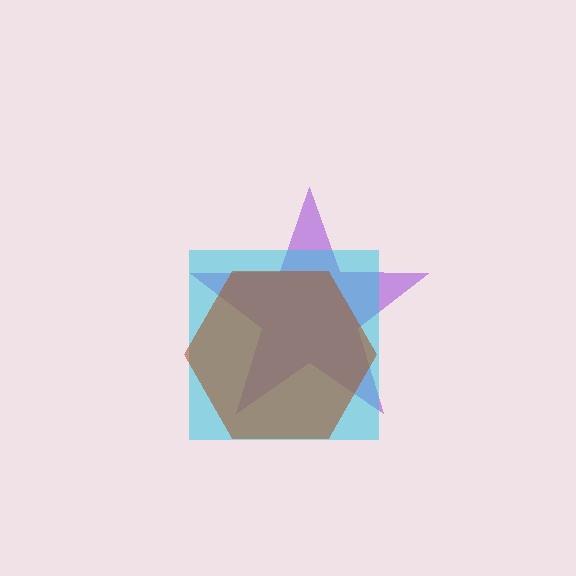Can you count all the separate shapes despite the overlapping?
Yes, there are 3 separate shapes.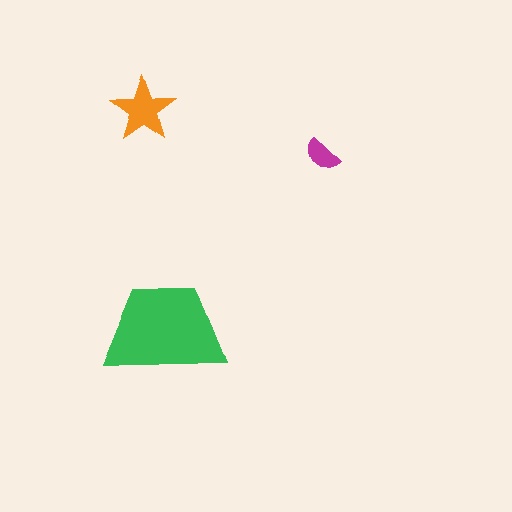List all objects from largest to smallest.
The green trapezoid, the orange star, the magenta semicircle.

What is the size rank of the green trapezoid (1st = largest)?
1st.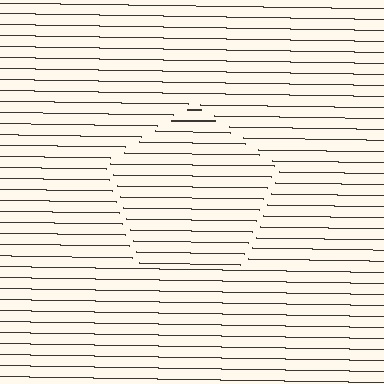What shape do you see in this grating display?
An illusory pentagon. The interior of the shape contains the same grating, shifted by half a period — the contour is defined by the phase discontinuity where line-ends from the inner and outer gratings abut.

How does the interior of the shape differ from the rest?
The interior of the shape contains the same grating, shifted by half a period — the contour is defined by the phase discontinuity where line-ends from the inner and outer gratings abut.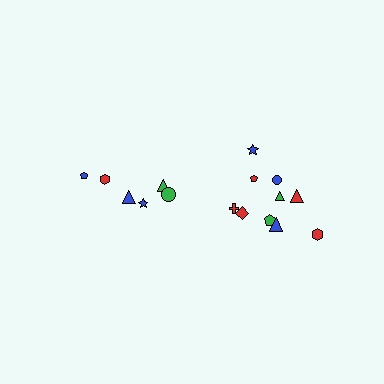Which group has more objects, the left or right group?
The right group.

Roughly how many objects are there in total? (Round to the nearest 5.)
Roughly 15 objects in total.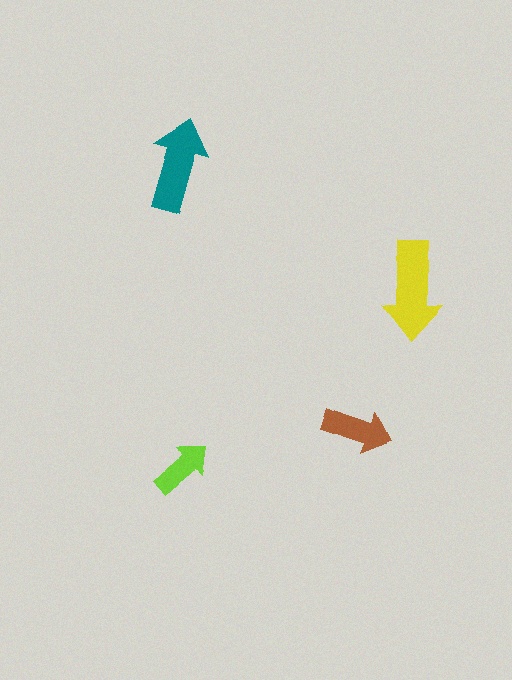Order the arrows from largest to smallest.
the yellow one, the teal one, the brown one, the lime one.